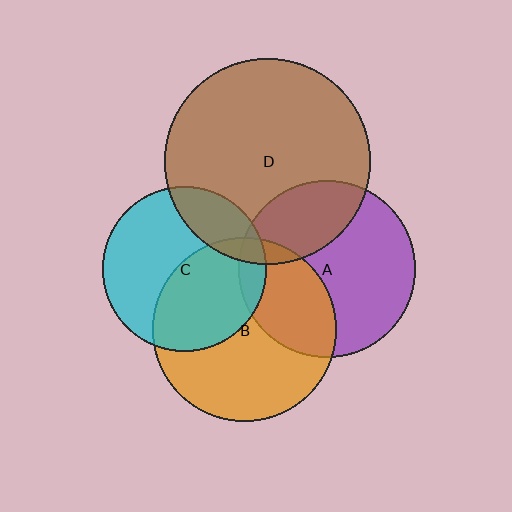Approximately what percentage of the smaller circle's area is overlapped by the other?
Approximately 10%.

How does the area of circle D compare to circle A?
Approximately 1.4 times.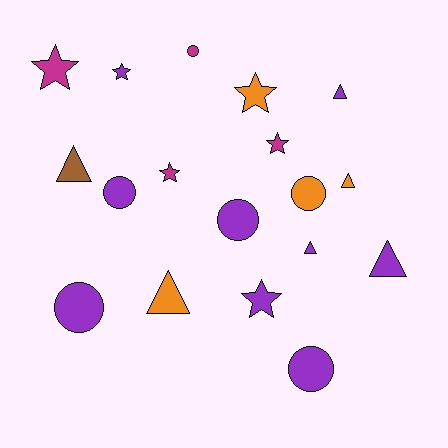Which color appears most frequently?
Purple, with 9 objects.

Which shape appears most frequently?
Circle, with 6 objects.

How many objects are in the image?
There are 18 objects.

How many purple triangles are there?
There are 3 purple triangles.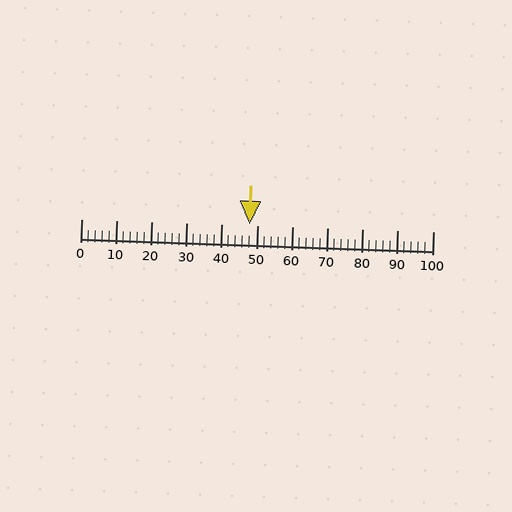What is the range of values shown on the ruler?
The ruler shows values from 0 to 100.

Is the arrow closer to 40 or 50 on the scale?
The arrow is closer to 50.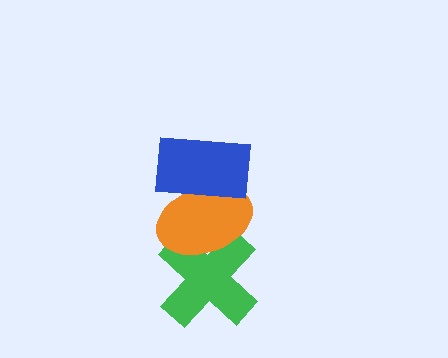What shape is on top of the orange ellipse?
The blue rectangle is on top of the orange ellipse.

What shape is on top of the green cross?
The orange ellipse is on top of the green cross.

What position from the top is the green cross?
The green cross is 3rd from the top.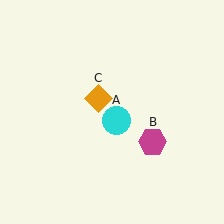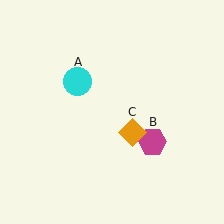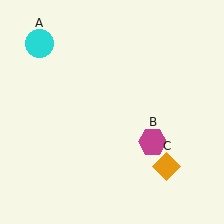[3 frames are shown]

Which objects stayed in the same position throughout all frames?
Magenta hexagon (object B) remained stationary.